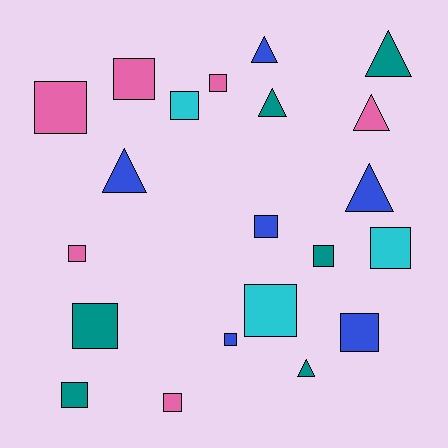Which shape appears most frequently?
Square, with 14 objects.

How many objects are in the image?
There are 21 objects.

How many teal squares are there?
There are 3 teal squares.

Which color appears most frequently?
Blue, with 6 objects.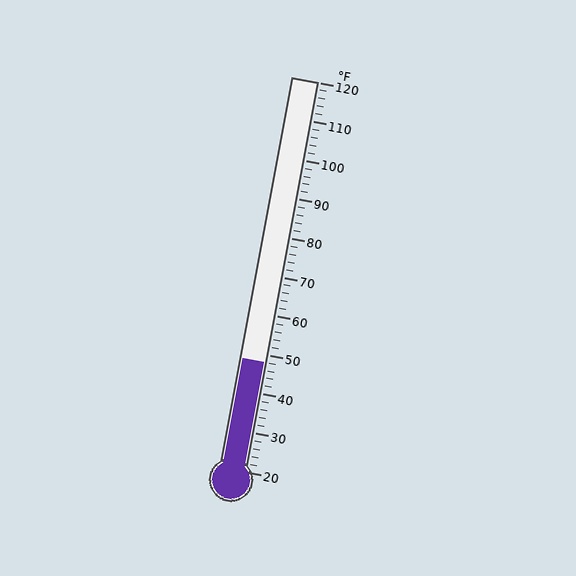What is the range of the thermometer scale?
The thermometer scale ranges from 20°F to 120°F.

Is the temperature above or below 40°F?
The temperature is above 40°F.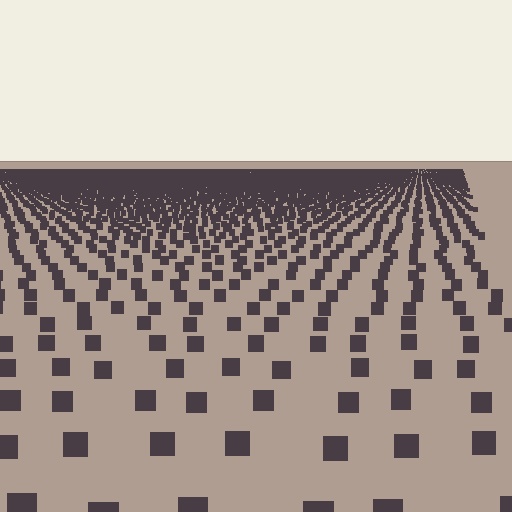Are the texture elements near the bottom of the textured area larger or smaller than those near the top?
Larger. Near the bottom, elements are closer to the viewer and appear at a bigger on-screen size.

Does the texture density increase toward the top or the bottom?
Density increases toward the top.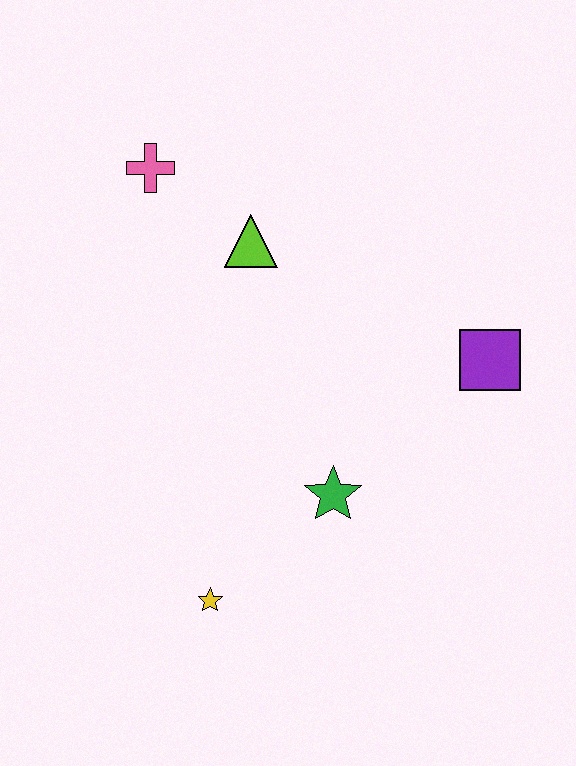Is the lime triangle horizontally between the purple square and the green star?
No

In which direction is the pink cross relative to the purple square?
The pink cross is to the left of the purple square.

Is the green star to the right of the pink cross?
Yes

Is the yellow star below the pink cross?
Yes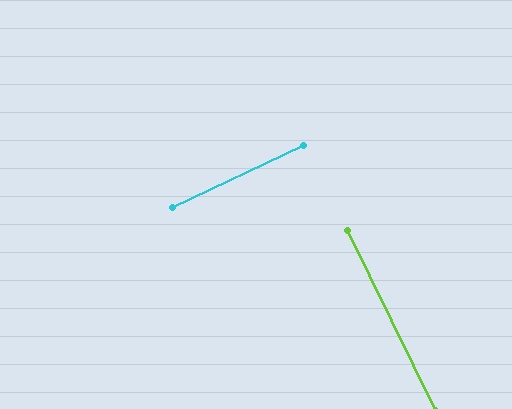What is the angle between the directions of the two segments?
Approximately 89 degrees.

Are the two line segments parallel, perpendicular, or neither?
Perpendicular — they meet at approximately 89°.